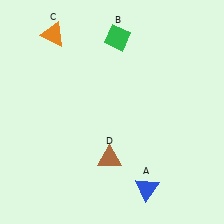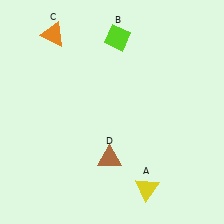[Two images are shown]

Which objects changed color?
A changed from blue to yellow. B changed from green to lime.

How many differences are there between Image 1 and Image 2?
There are 2 differences between the two images.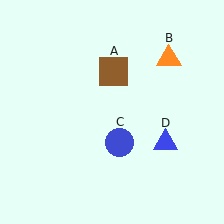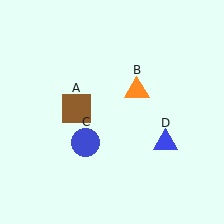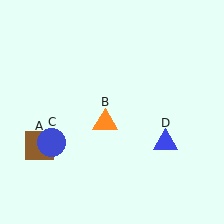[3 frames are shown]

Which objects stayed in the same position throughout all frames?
Blue triangle (object D) remained stationary.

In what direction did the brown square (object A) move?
The brown square (object A) moved down and to the left.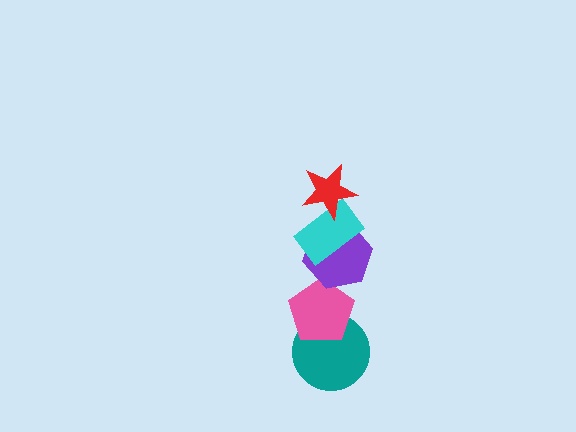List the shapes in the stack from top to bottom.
From top to bottom: the red star, the cyan rectangle, the purple hexagon, the pink pentagon, the teal circle.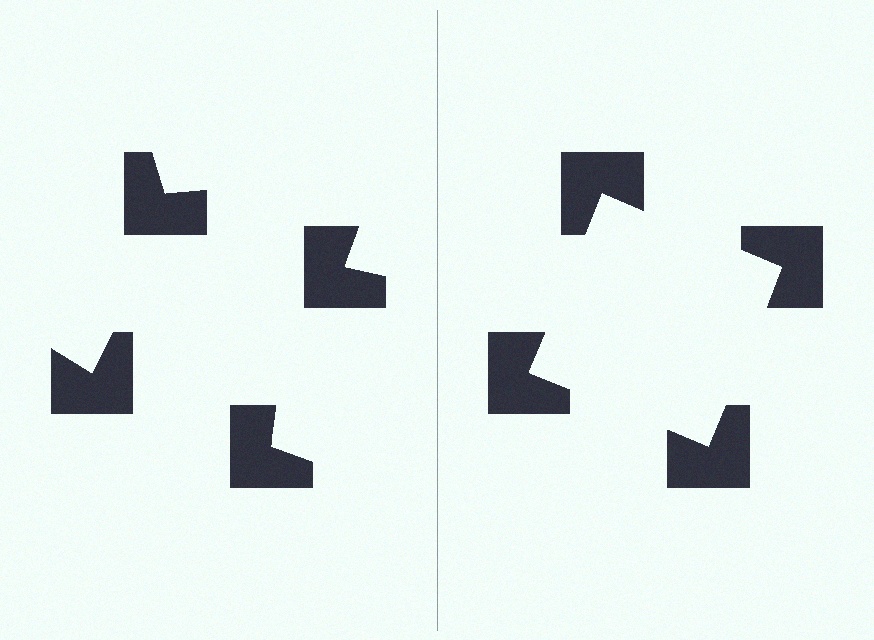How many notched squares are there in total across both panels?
8 — 4 on each side.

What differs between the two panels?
The notched squares are positioned identically on both sides; only the wedge orientations differ. On the right they align to a square; on the left they are misaligned.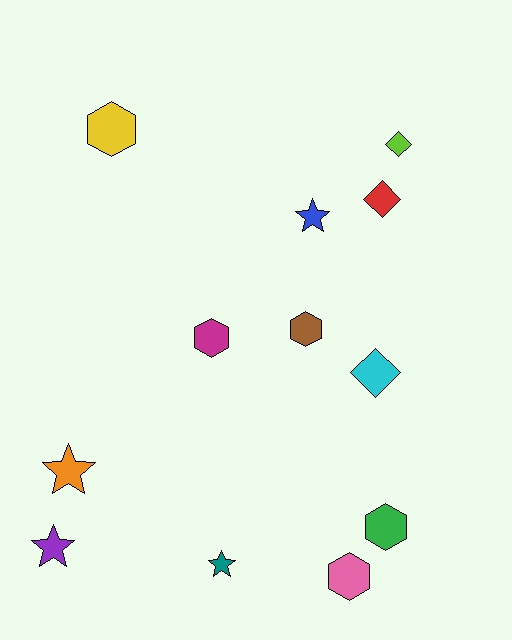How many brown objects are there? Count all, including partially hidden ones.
There is 1 brown object.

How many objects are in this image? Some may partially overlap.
There are 12 objects.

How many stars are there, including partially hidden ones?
There are 4 stars.